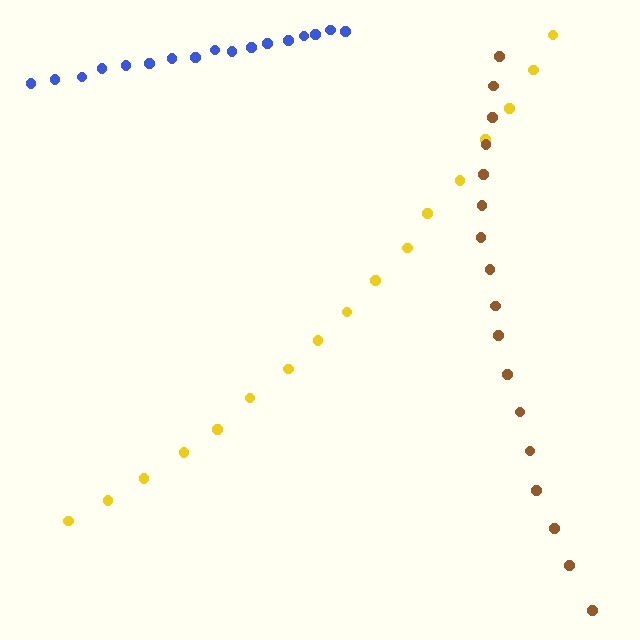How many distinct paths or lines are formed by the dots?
There are 3 distinct paths.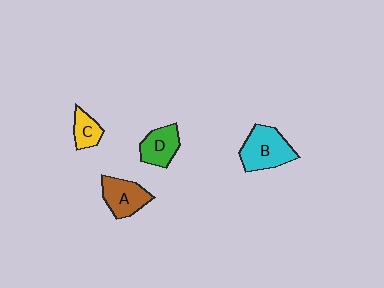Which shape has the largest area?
Shape B (cyan).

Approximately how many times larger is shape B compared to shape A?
Approximately 1.3 times.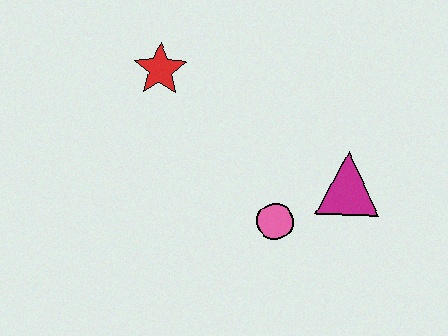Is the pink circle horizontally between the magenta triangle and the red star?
Yes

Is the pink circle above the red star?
No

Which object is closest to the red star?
The pink circle is closest to the red star.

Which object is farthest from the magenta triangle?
The red star is farthest from the magenta triangle.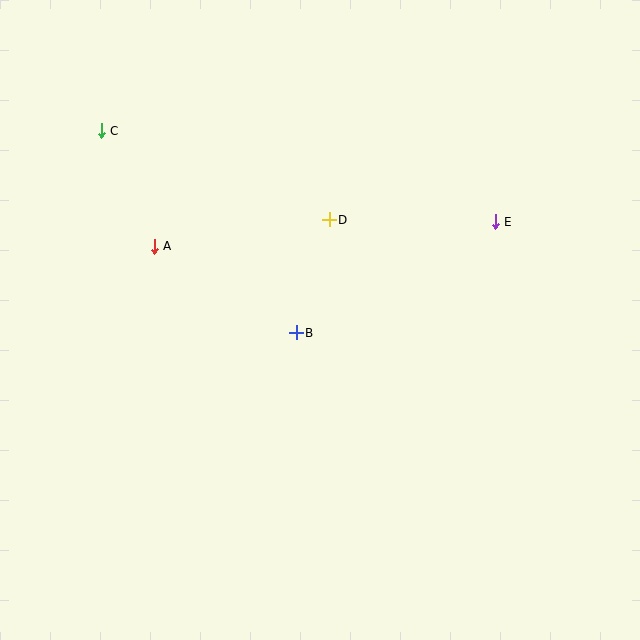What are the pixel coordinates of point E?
Point E is at (495, 222).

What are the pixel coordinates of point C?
Point C is at (101, 131).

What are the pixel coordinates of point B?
Point B is at (296, 333).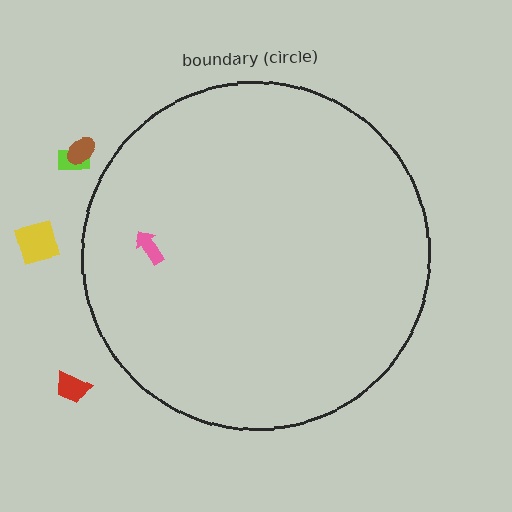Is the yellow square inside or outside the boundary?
Outside.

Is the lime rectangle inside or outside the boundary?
Outside.